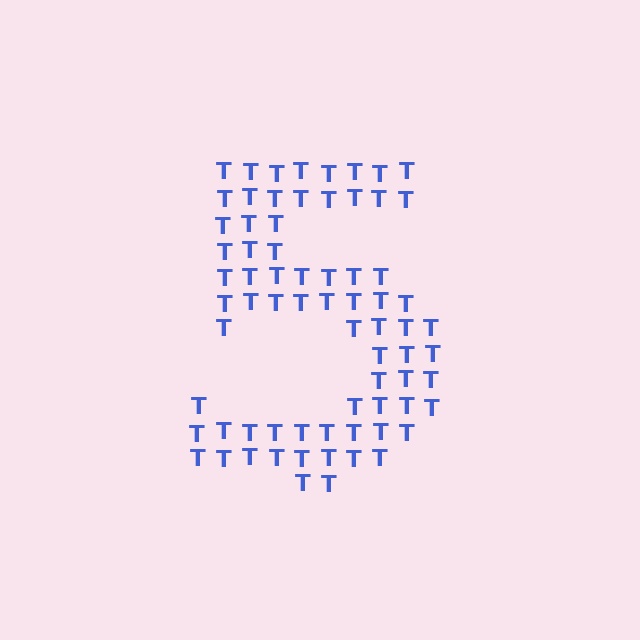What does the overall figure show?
The overall figure shows the digit 5.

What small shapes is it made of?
It is made of small letter T's.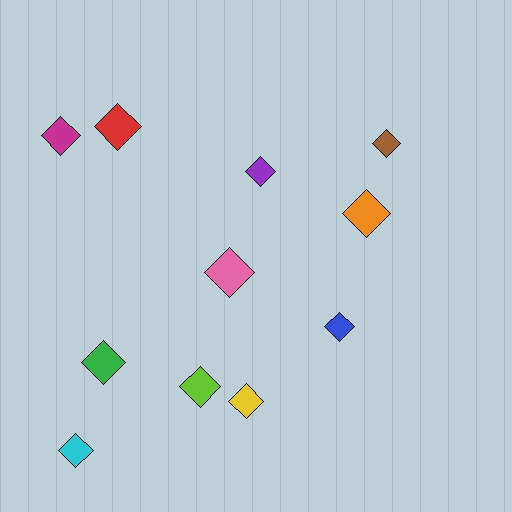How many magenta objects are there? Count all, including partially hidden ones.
There is 1 magenta object.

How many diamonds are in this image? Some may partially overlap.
There are 11 diamonds.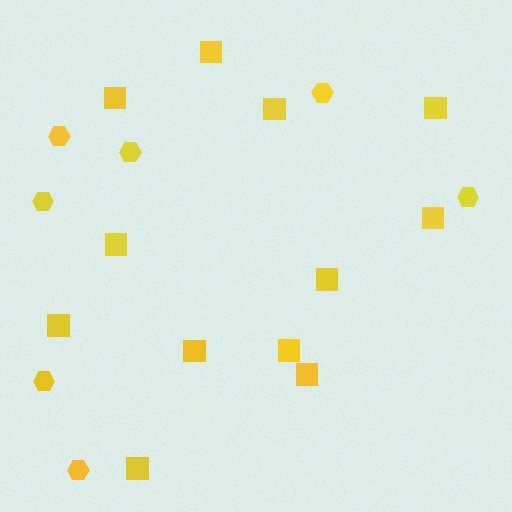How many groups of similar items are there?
There are 2 groups: one group of hexagons (7) and one group of squares (12).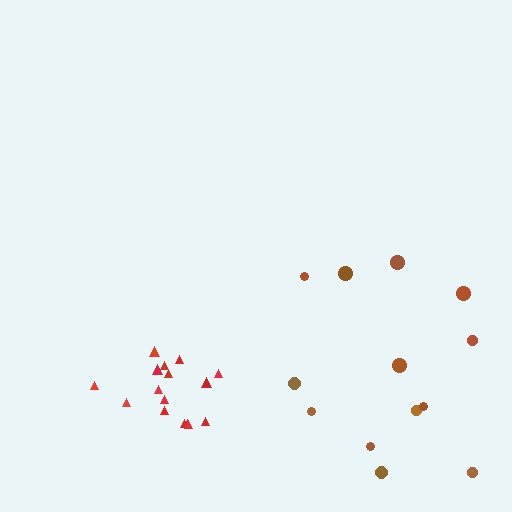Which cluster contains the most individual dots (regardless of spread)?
Red (16).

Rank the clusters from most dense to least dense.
red, brown.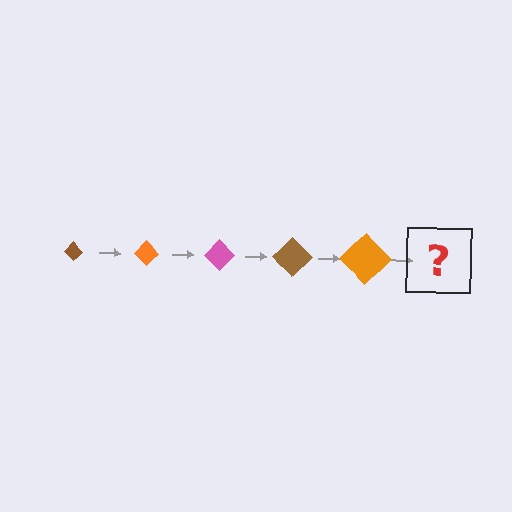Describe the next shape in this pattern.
It should be a pink diamond, larger than the previous one.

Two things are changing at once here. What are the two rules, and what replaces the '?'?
The two rules are that the diamond grows larger each step and the color cycles through brown, orange, and pink. The '?' should be a pink diamond, larger than the previous one.